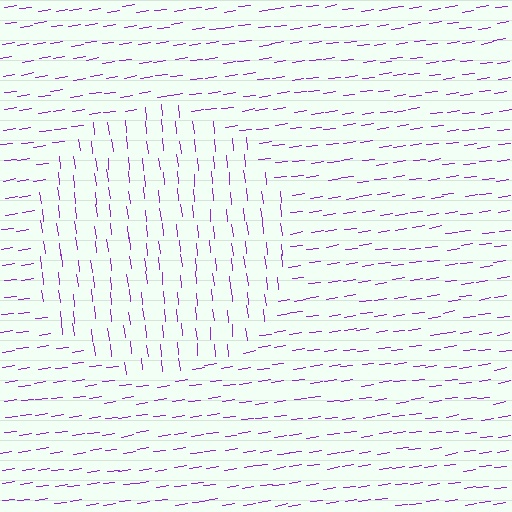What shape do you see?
I see a circle.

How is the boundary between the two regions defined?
The boundary is defined purely by a change in line orientation (approximately 88 degrees difference). All lines are the same color and thickness.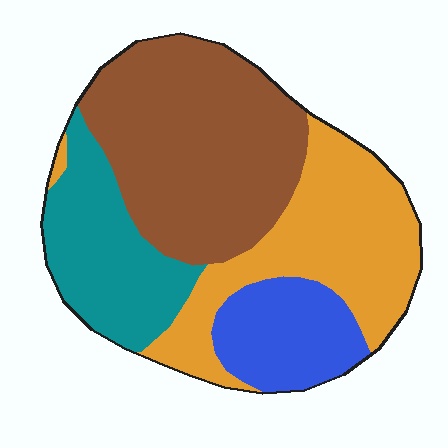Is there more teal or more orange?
Orange.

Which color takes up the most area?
Brown, at roughly 40%.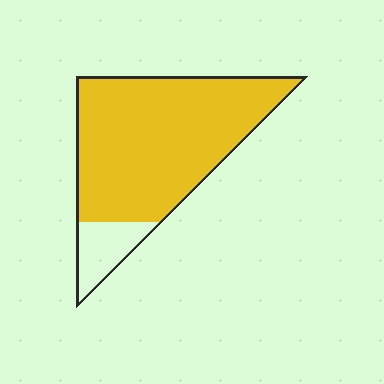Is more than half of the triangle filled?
Yes.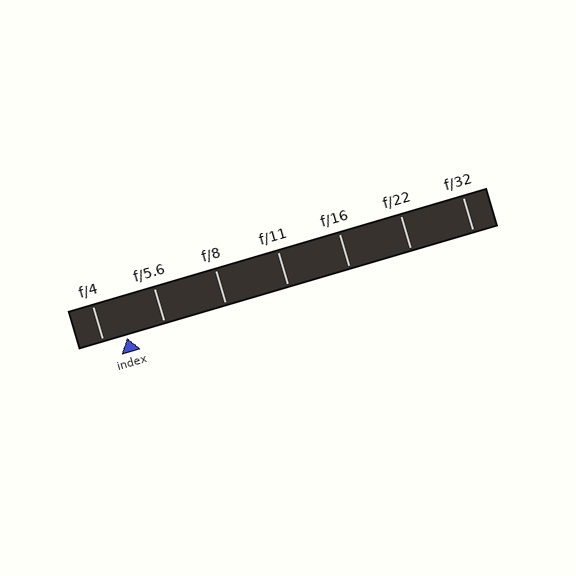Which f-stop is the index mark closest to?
The index mark is closest to f/4.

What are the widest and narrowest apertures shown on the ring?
The widest aperture shown is f/4 and the narrowest is f/32.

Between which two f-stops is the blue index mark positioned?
The index mark is between f/4 and f/5.6.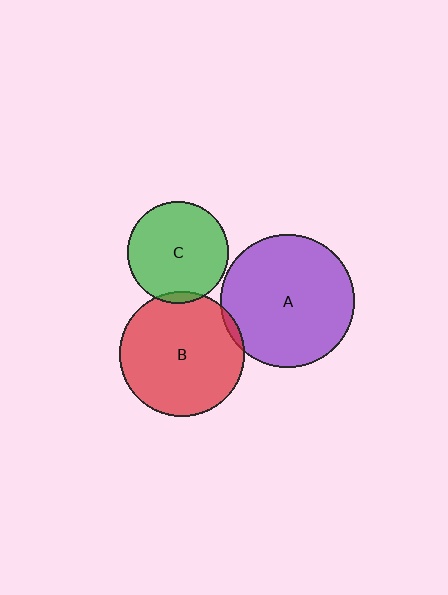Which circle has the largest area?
Circle A (purple).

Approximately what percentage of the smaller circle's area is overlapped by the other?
Approximately 5%.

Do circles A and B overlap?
Yes.